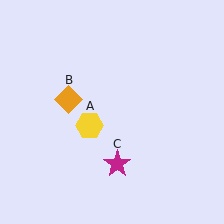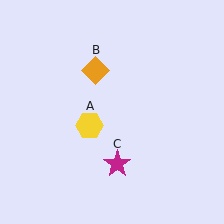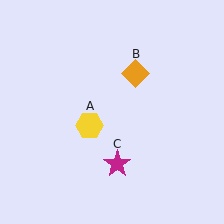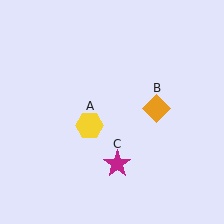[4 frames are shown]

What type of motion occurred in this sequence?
The orange diamond (object B) rotated clockwise around the center of the scene.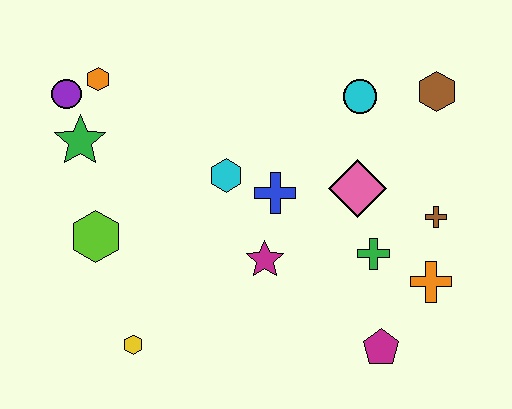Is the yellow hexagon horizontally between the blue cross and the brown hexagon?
No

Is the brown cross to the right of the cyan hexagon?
Yes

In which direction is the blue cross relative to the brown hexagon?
The blue cross is to the left of the brown hexagon.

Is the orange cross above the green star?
No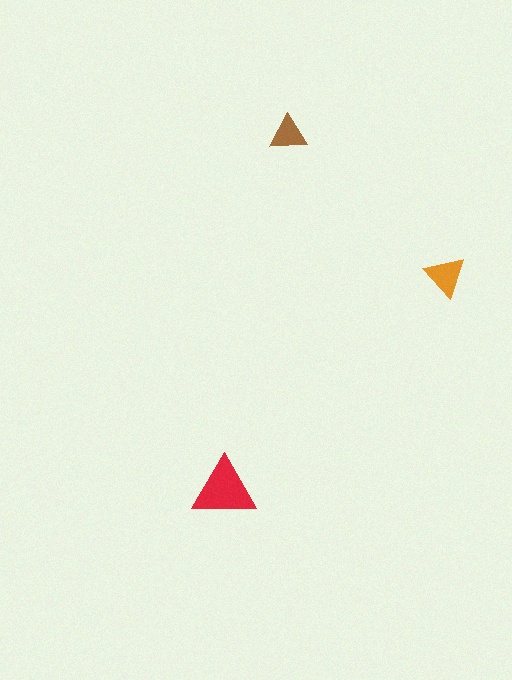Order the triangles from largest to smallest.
the red one, the orange one, the brown one.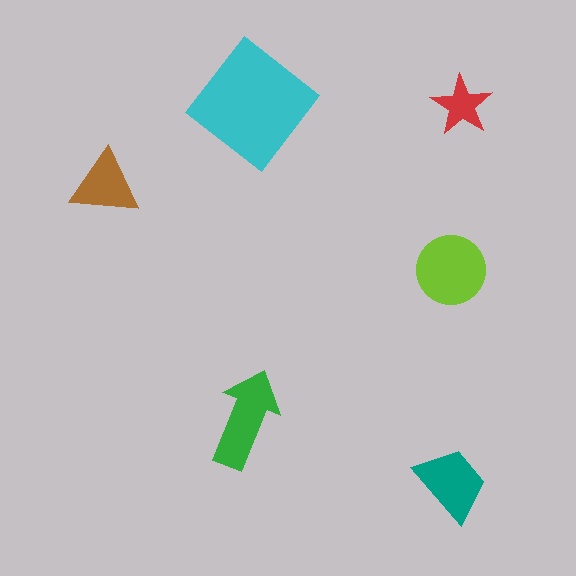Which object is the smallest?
The red star.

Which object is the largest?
The cyan diamond.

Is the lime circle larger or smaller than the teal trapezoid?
Larger.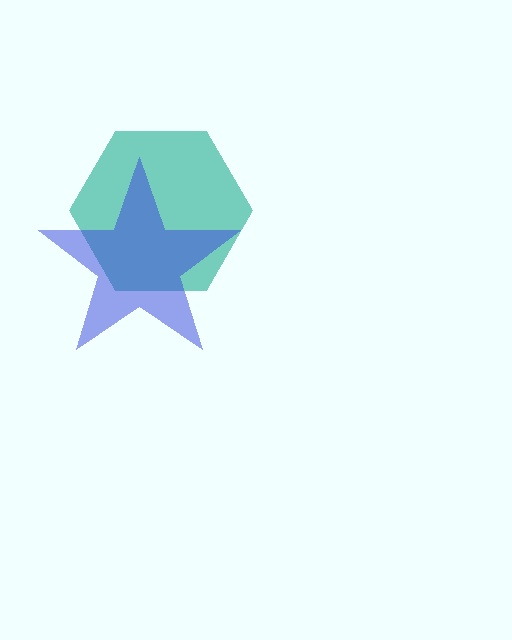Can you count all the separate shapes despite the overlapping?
Yes, there are 2 separate shapes.